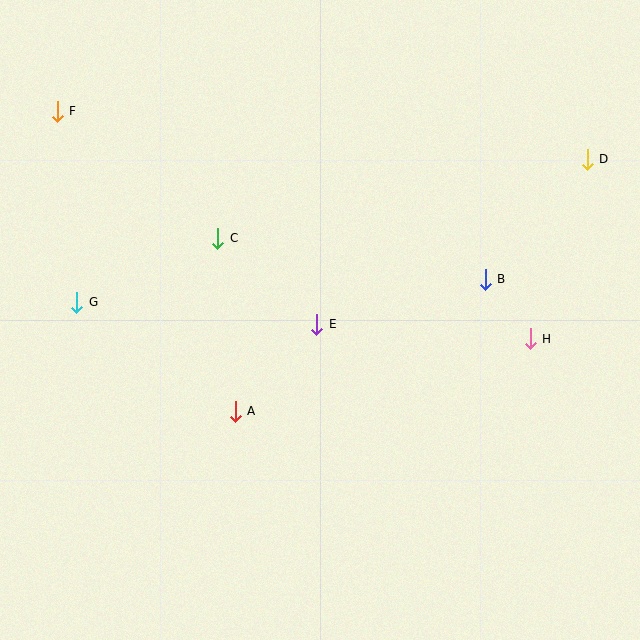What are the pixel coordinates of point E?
Point E is at (317, 324).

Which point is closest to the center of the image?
Point E at (317, 324) is closest to the center.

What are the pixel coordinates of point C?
Point C is at (218, 238).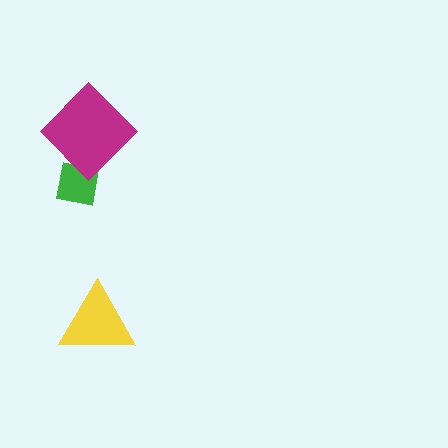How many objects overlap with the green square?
1 object overlaps with the green square.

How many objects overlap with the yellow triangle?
0 objects overlap with the yellow triangle.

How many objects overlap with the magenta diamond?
1 object overlaps with the magenta diamond.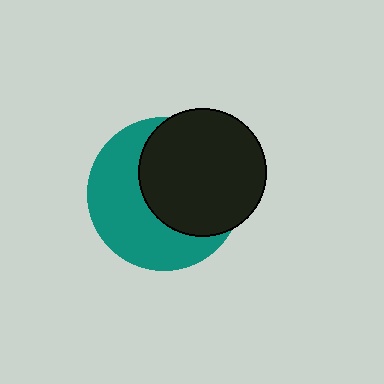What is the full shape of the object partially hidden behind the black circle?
The partially hidden object is a teal circle.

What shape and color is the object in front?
The object in front is a black circle.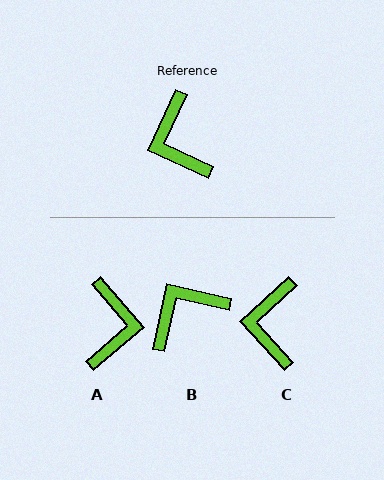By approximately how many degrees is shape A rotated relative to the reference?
Approximately 155 degrees counter-clockwise.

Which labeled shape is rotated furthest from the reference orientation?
A, about 155 degrees away.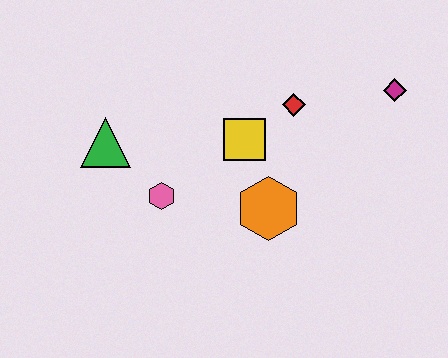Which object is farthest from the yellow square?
The magenta diamond is farthest from the yellow square.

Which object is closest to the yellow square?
The red diamond is closest to the yellow square.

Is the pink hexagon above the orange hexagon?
Yes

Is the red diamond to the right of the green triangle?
Yes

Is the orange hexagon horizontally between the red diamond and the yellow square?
Yes